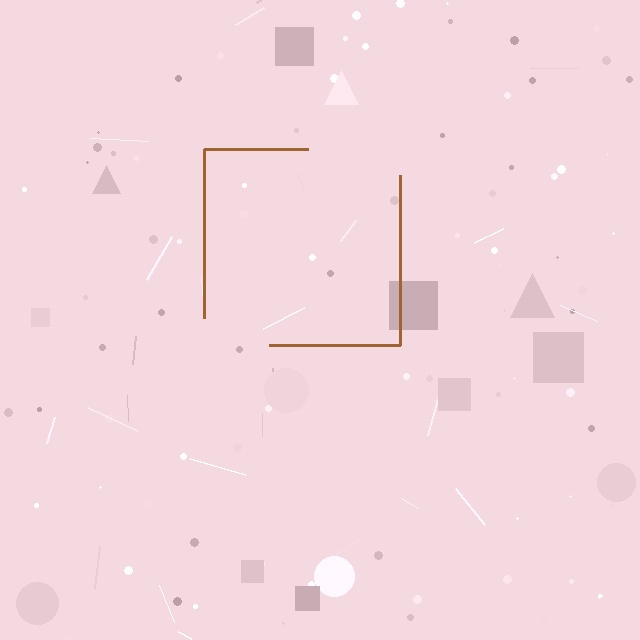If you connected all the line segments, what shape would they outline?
They would outline a square.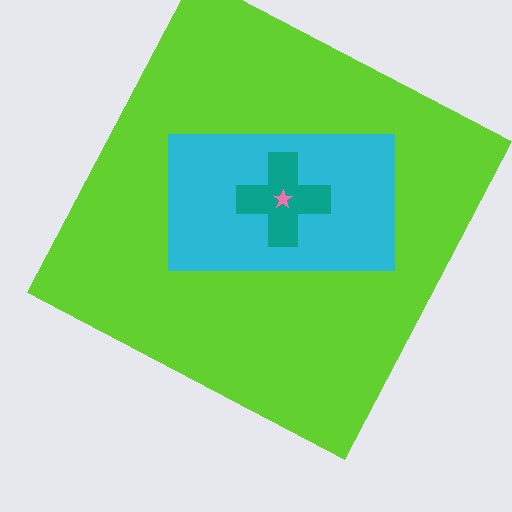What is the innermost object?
The pink star.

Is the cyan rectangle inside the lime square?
Yes.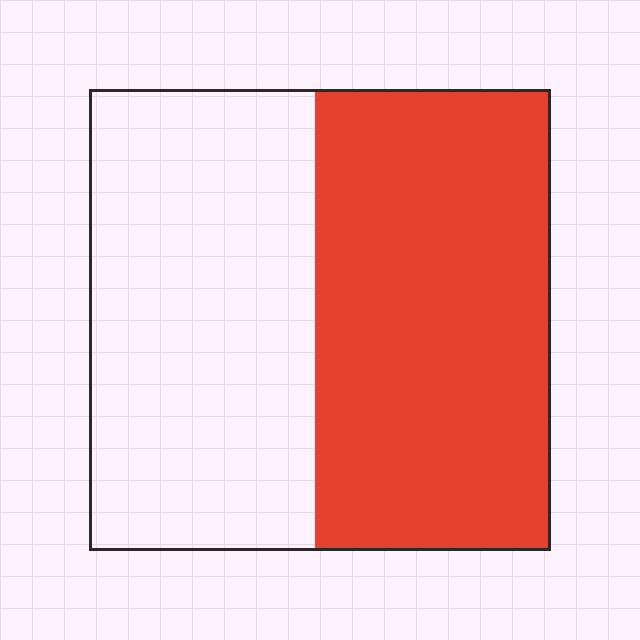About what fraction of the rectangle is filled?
About one half (1/2).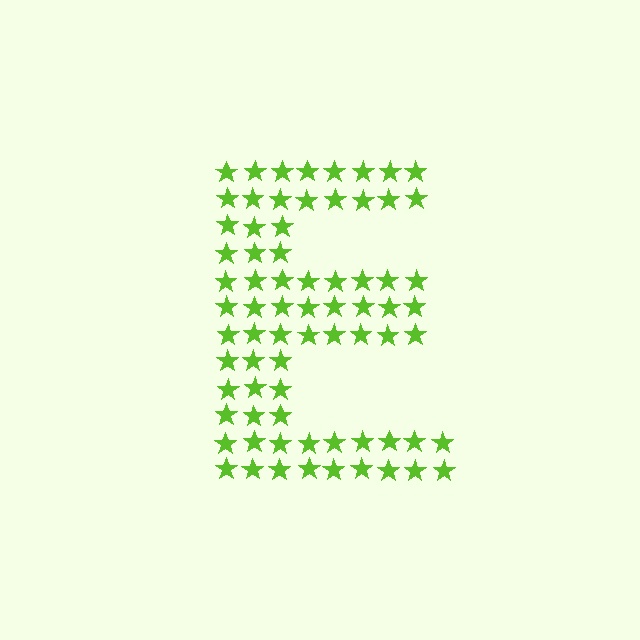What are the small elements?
The small elements are stars.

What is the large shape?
The large shape is the letter E.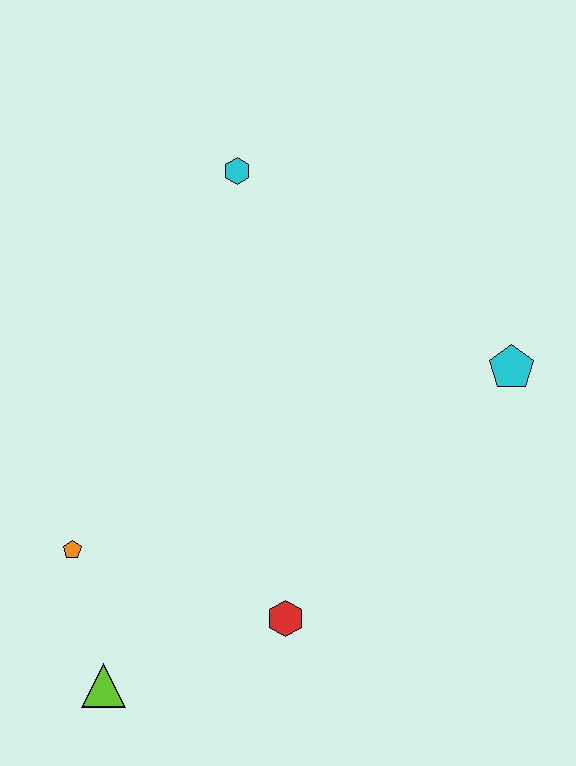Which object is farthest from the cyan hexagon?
The lime triangle is farthest from the cyan hexagon.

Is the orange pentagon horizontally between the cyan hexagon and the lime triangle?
No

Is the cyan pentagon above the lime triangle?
Yes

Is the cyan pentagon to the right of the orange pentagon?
Yes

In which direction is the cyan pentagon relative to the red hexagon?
The cyan pentagon is above the red hexagon.